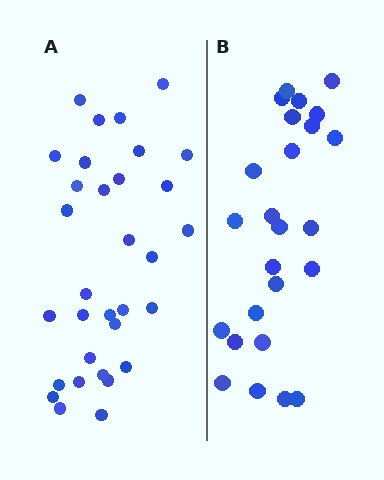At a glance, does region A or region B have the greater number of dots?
Region A (the left region) has more dots.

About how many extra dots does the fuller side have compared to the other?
Region A has roughly 8 or so more dots than region B.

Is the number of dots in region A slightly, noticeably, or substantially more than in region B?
Region A has noticeably more, but not dramatically so. The ratio is roughly 1.3 to 1.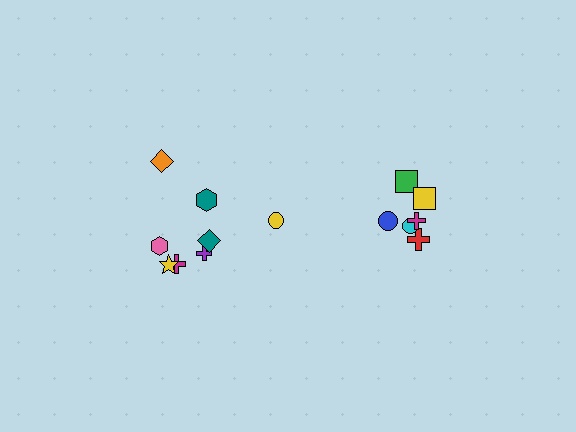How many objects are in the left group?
There are 8 objects.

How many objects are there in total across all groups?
There are 14 objects.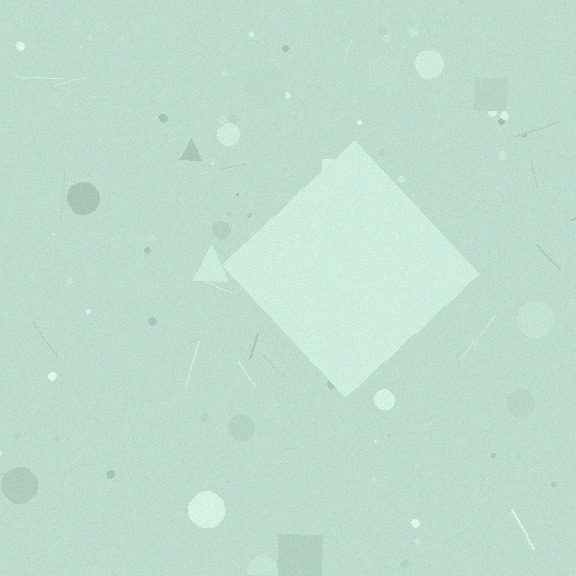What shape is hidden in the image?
A diamond is hidden in the image.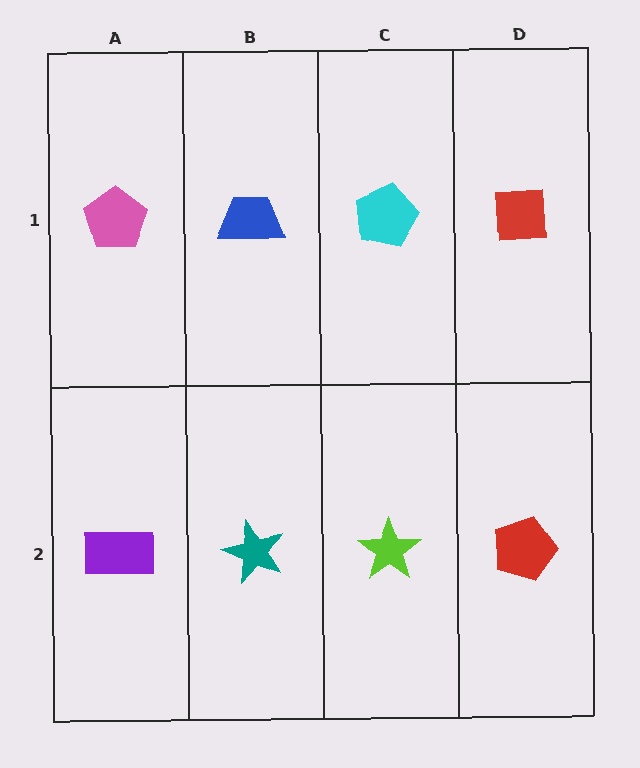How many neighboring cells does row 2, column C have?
3.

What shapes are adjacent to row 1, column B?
A teal star (row 2, column B), a pink pentagon (row 1, column A), a cyan pentagon (row 1, column C).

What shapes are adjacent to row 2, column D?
A red square (row 1, column D), a lime star (row 2, column C).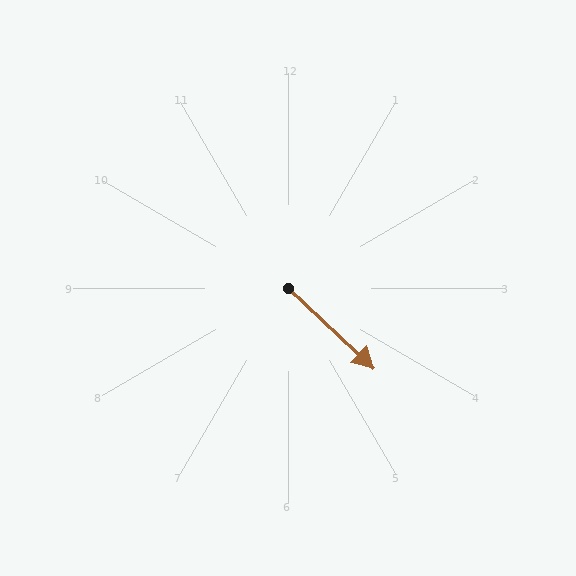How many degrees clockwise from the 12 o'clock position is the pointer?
Approximately 133 degrees.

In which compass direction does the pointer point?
Southeast.